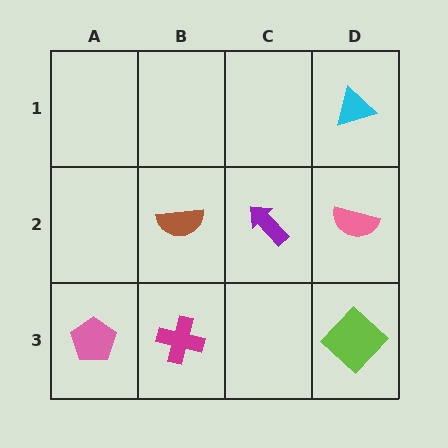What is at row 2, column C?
A purple arrow.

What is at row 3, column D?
A lime diamond.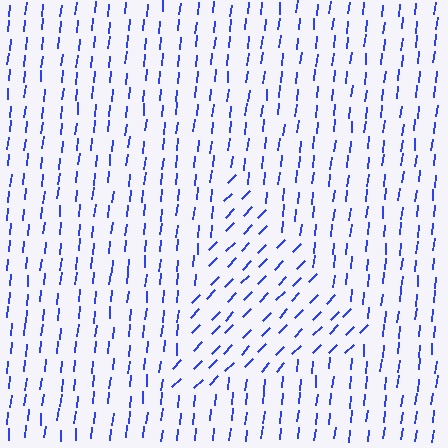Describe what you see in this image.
The image is filled with small blue line segments. A triangle region in the image has lines oriented differently from the surrounding lines, creating a visible texture boundary.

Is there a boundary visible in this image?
Yes, there is a texture boundary formed by a change in line orientation.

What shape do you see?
I see a triangle.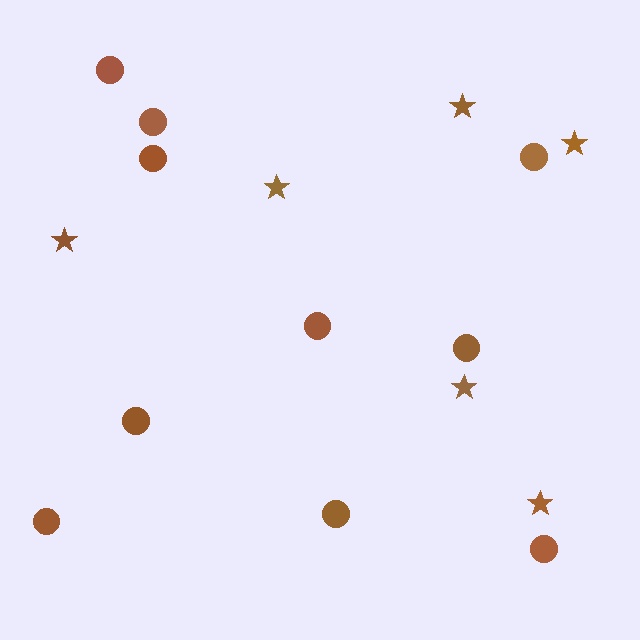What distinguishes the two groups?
There are 2 groups: one group of circles (10) and one group of stars (6).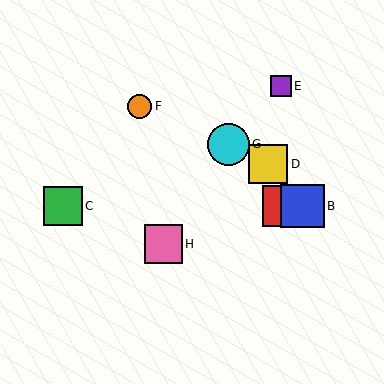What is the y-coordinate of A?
Object A is at y≈206.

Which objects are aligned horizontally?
Objects A, B, C are aligned horizontally.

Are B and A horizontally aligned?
Yes, both are at y≈206.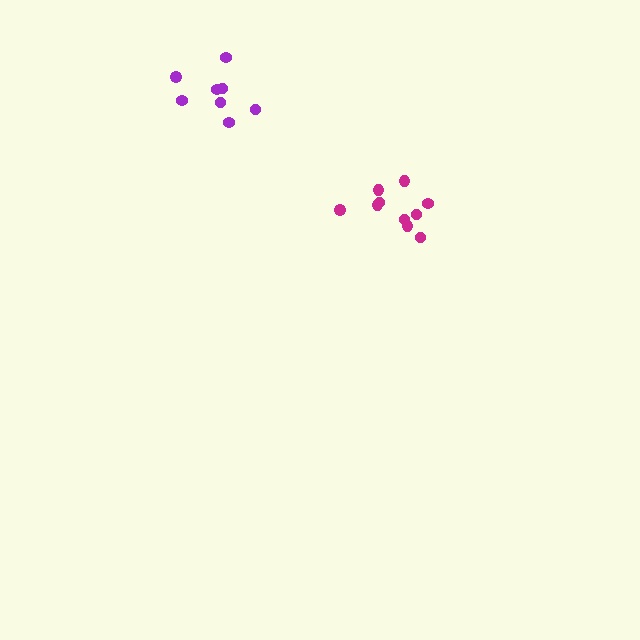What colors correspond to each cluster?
The clusters are colored: purple, magenta.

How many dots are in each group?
Group 1: 8 dots, Group 2: 10 dots (18 total).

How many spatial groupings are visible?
There are 2 spatial groupings.